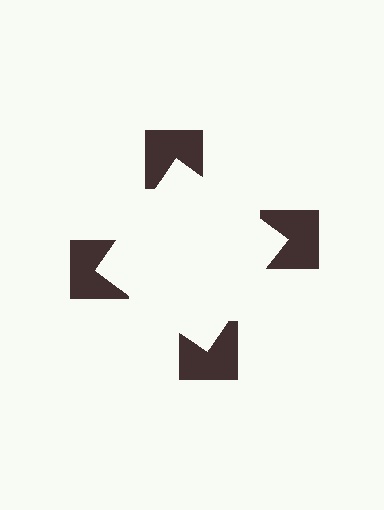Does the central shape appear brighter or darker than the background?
It typically appears slightly brighter than the background, even though no actual brightness change is drawn.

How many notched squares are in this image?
There are 4 — one at each vertex of the illusory square.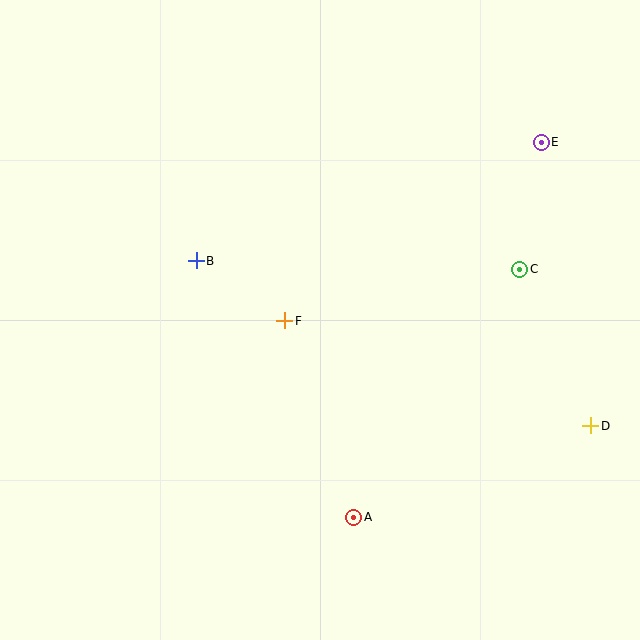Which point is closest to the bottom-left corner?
Point A is closest to the bottom-left corner.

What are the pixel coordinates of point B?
Point B is at (196, 261).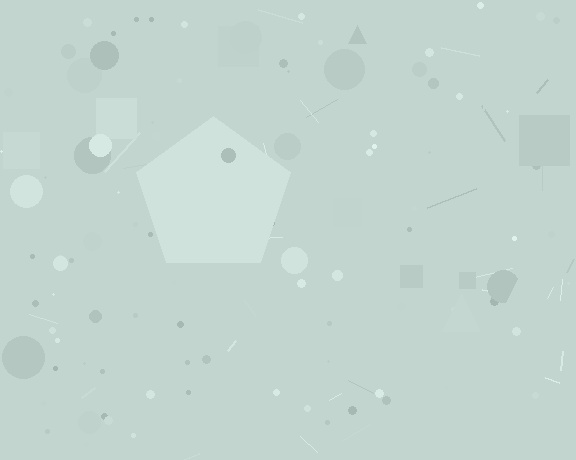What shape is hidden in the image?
A pentagon is hidden in the image.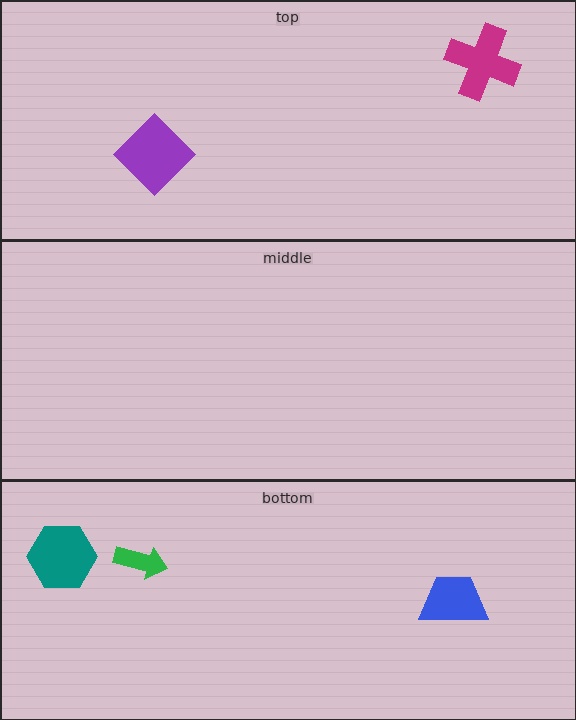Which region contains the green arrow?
The bottom region.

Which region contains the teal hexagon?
The bottom region.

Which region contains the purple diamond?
The top region.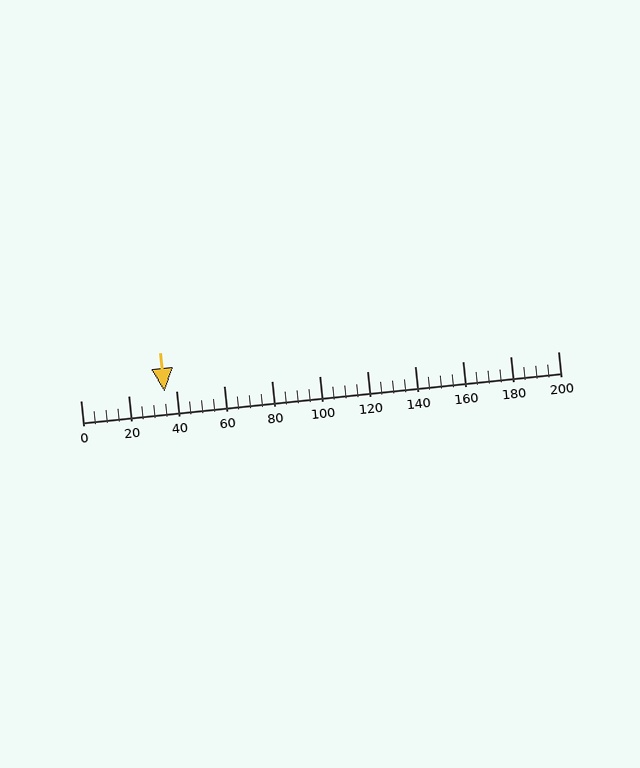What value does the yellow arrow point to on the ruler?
The yellow arrow points to approximately 35.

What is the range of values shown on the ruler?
The ruler shows values from 0 to 200.